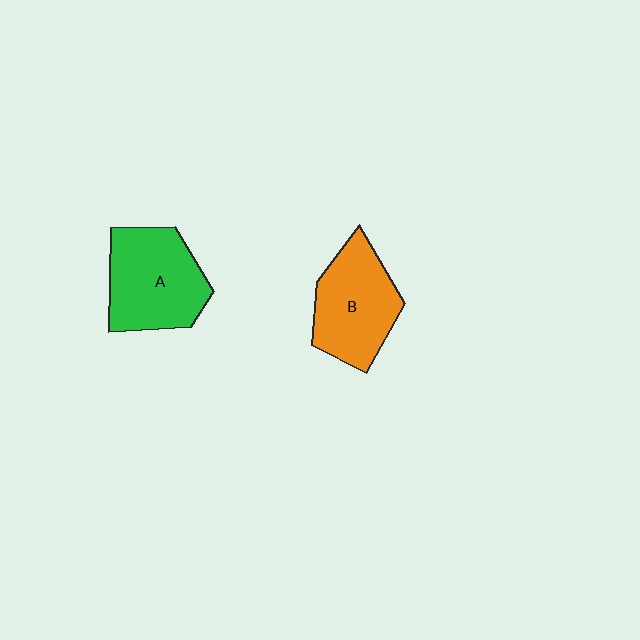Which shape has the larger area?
Shape A (green).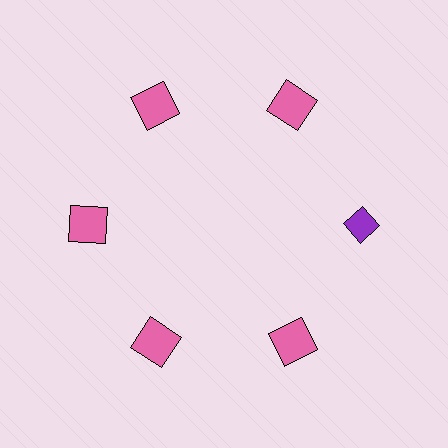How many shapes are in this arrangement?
There are 6 shapes arranged in a ring pattern.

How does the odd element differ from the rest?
It differs in both color (purple instead of pink) and shape (diamond instead of square).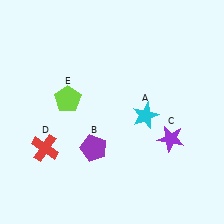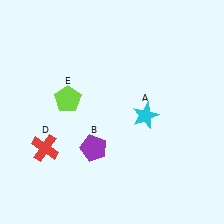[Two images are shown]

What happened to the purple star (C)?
The purple star (C) was removed in Image 2. It was in the bottom-right area of Image 1.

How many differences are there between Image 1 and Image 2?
There is 1 difference between the two images.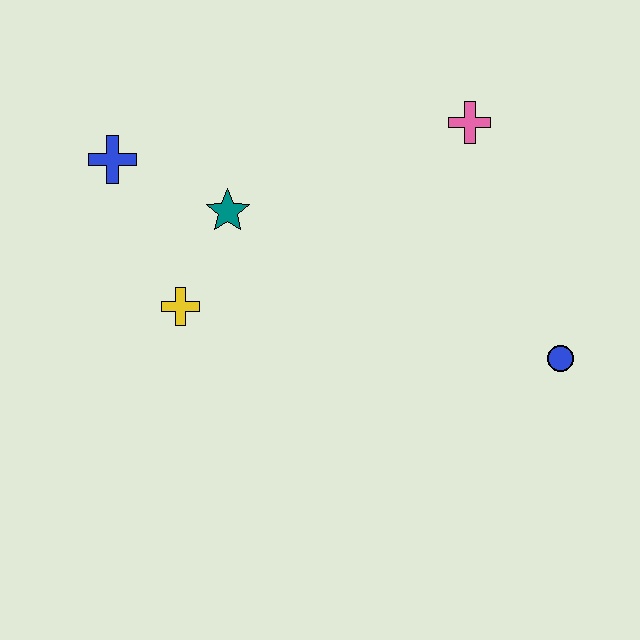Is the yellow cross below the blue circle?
No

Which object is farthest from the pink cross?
The blue cross is farthest from the pink cross.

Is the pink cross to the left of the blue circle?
Yes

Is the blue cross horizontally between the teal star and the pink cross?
No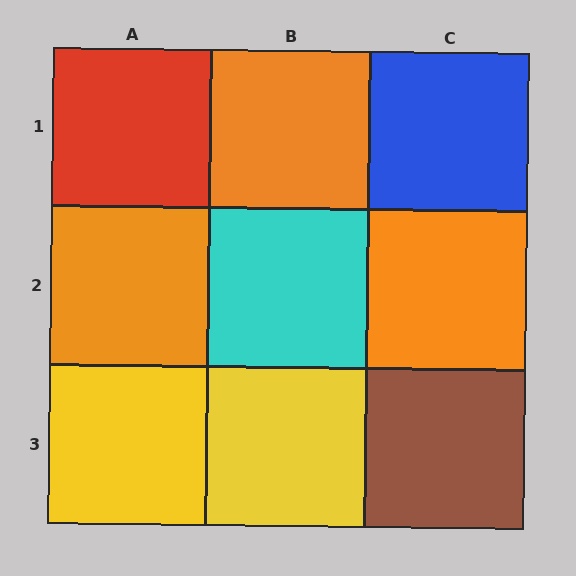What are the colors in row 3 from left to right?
Yellow, yellow, brown.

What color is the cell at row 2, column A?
Orange.